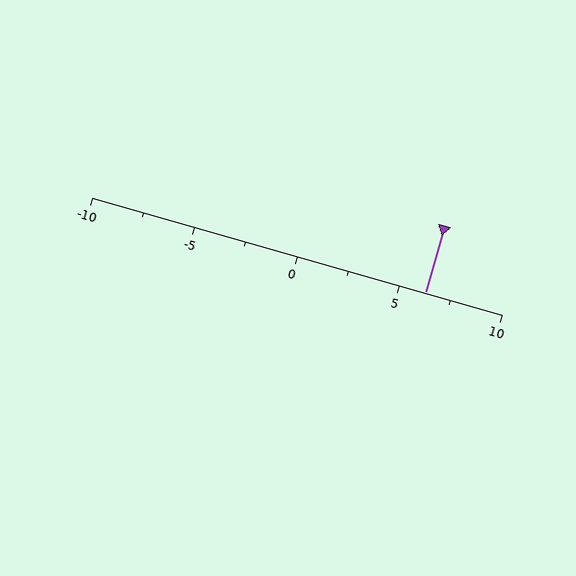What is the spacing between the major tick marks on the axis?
The major ticks are spaced 5 apart.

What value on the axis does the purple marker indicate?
The marker indicates approximately 6.2.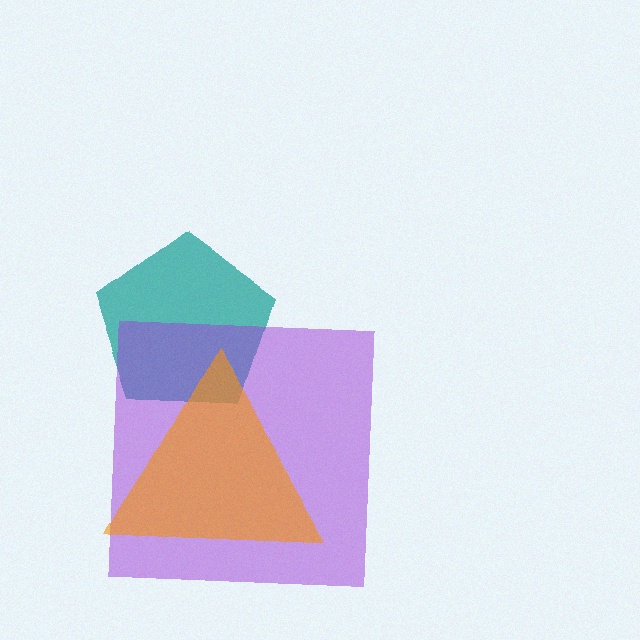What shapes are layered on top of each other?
The layered shapes are: a teal pentagon, a purple square, an orange triangle.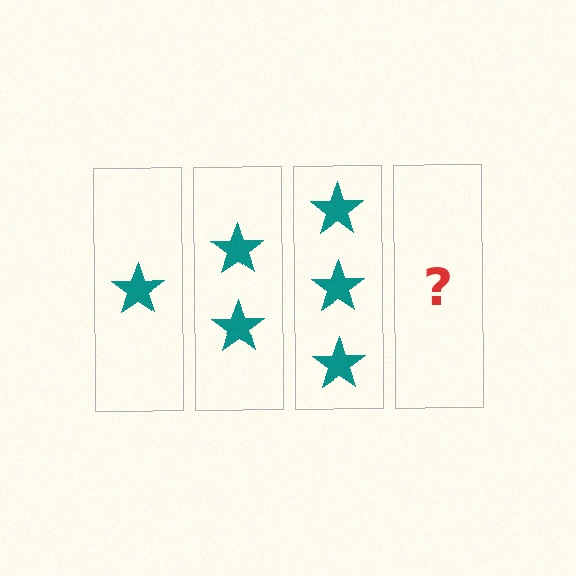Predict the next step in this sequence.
The next step is 4 stars.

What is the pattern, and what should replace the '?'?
The pattern is that each step adds one more star. The '?' should be 4 stars.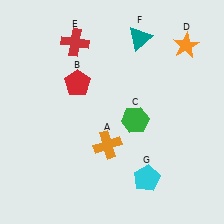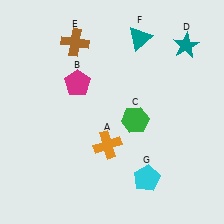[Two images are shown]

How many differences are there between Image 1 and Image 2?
There are 3 differences between the two images.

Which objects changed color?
B changed from red to magenta. D changed from orange to teal. E changed from red to brown.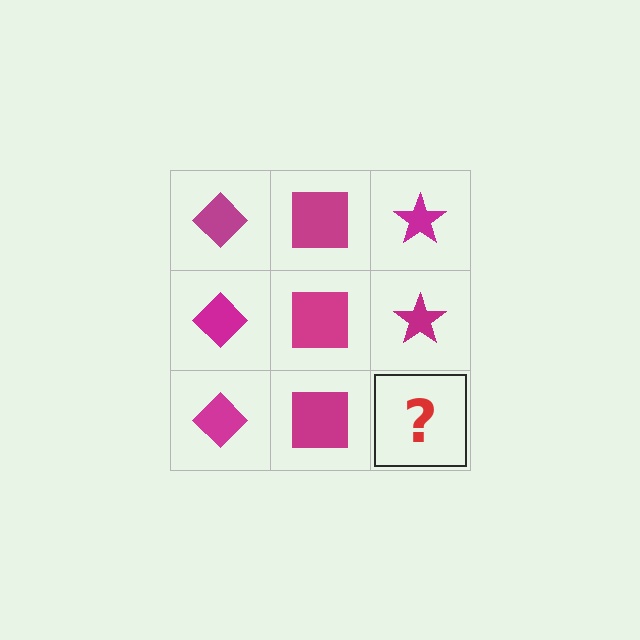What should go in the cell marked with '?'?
The missing cell should contain a magenta star.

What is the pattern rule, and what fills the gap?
The rule is that each column has a consistent shape. The gap should be filled with a magenta star.